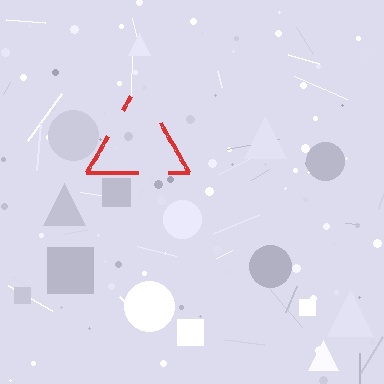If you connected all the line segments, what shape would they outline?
They would outline a triangle.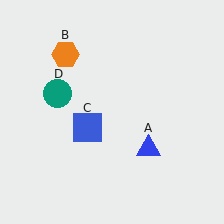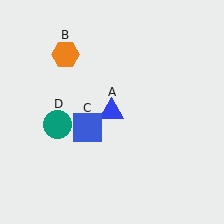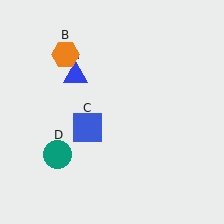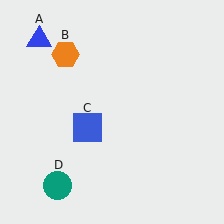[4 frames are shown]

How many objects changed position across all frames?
2 objects changed position: blue triangle (object A), teal circle (object D).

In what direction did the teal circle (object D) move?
The teal circle (object D) moved down.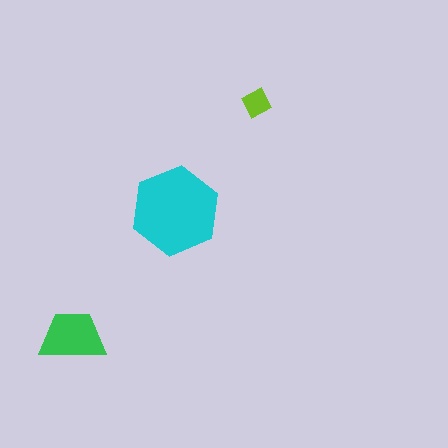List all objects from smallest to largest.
The lime diamond, the green trapezoid, the cyan hexagon.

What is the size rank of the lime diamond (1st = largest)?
3rd.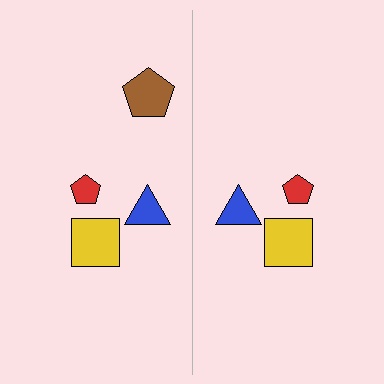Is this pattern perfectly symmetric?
No, the pattern is not perfectly symmetric. A brown pentagon is missing from the right side.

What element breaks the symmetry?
A brown pentagon is missing from the right side.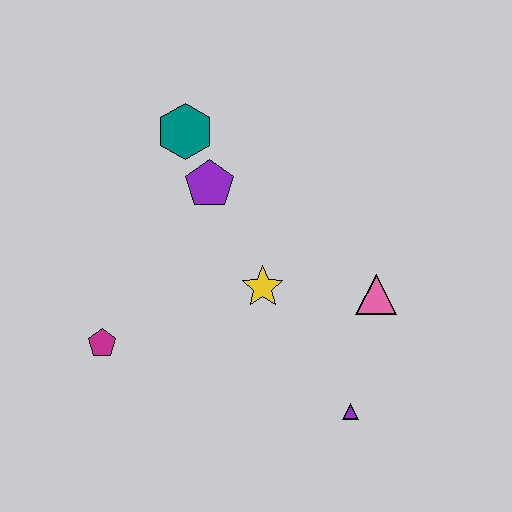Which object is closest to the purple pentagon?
The teal hexagon is closest to the purple pentagon.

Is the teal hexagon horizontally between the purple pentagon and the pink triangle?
No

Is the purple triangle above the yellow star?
No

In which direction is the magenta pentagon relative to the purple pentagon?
The magenta pentagon is below the purple pentagon.